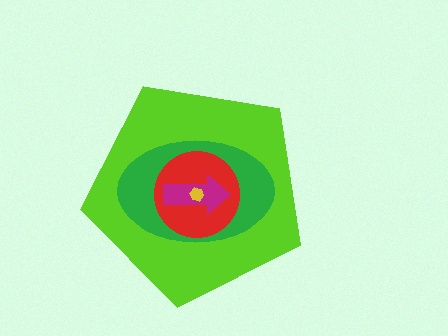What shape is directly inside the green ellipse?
The red circle.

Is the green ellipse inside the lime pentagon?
Yes.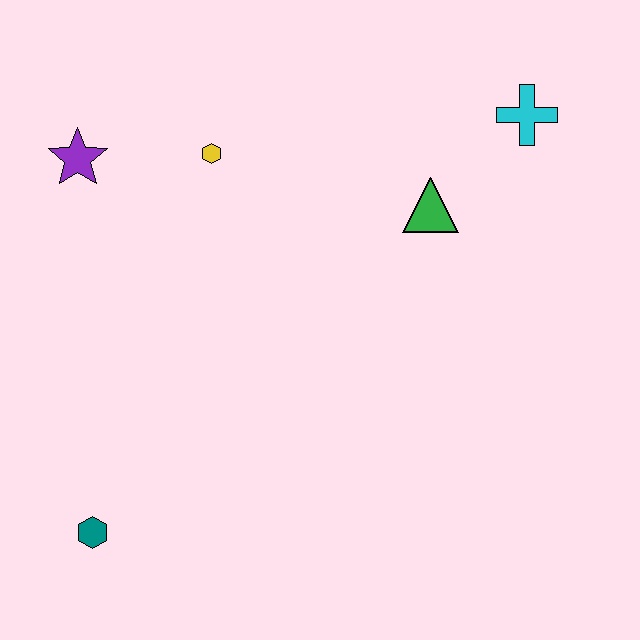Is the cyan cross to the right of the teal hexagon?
Yes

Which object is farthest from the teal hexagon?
The cyan cross is farthest from the teal hexagon.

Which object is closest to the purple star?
The yellow hexagon is closest to the purple star.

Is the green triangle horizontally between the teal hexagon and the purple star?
No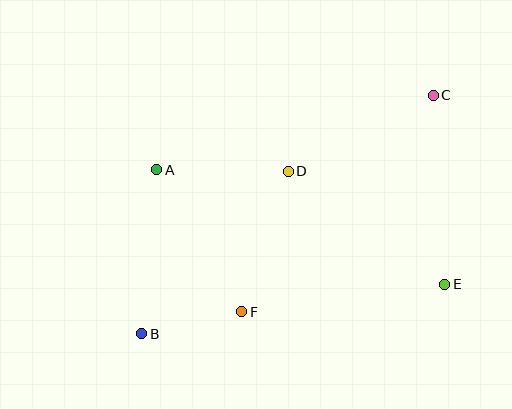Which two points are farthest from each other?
Points B and C are farthest from each other.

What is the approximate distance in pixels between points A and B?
The distance between A and B is approximately 165 pixels.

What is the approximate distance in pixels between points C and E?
The distance between C and E is approximately 189 pixels.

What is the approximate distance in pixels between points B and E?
The distance between B and E is approximately 307 pixels.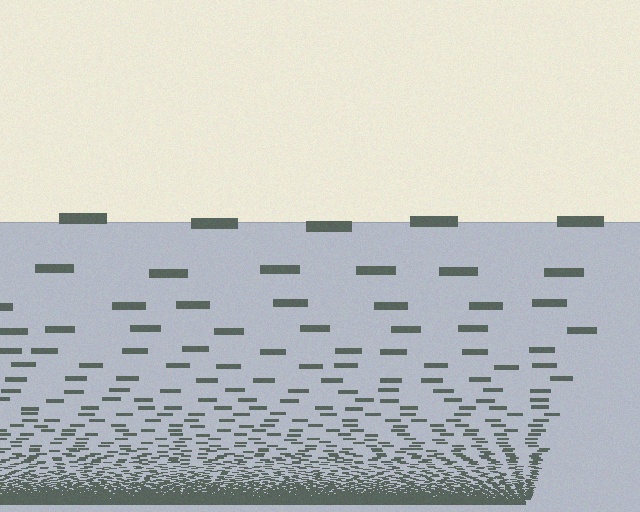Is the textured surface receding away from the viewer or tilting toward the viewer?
The surface appears to tilt toward the viewer. Texture elements get larger and sparser toward the top.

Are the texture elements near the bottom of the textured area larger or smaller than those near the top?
Smaller. The gradient is inverted — elements near the bottom are smaller and denser.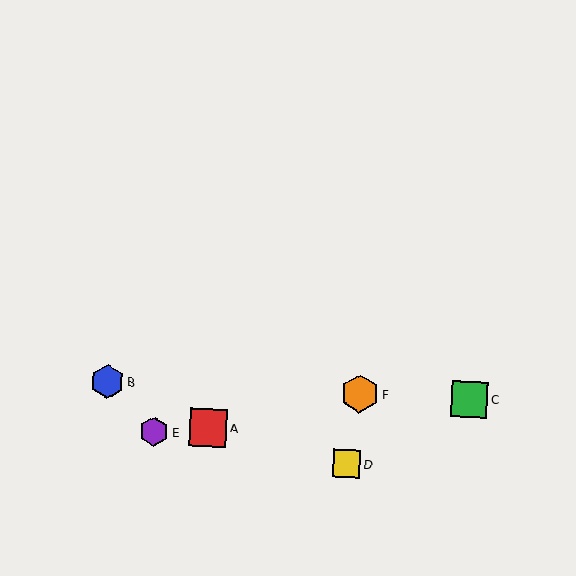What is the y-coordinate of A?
Object A is at y≈427.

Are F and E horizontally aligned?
No, F is at y≈394 and E is at y≈432.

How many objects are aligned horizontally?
3 objects (B, C, F) are aligned horizontally.